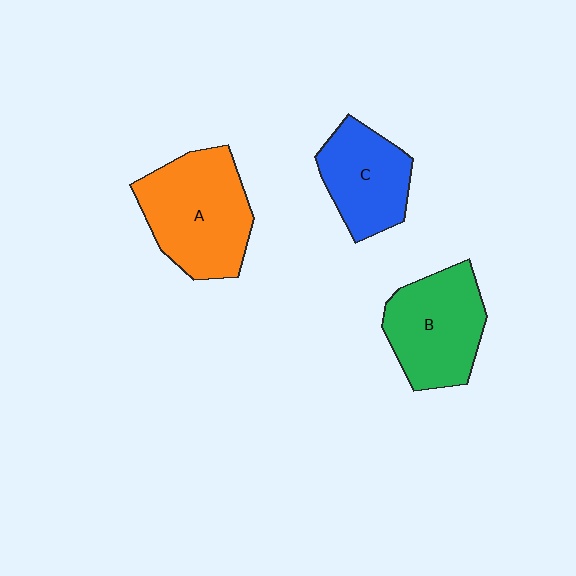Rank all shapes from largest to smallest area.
From largest to smallest: A (orange), B (green), C (blue).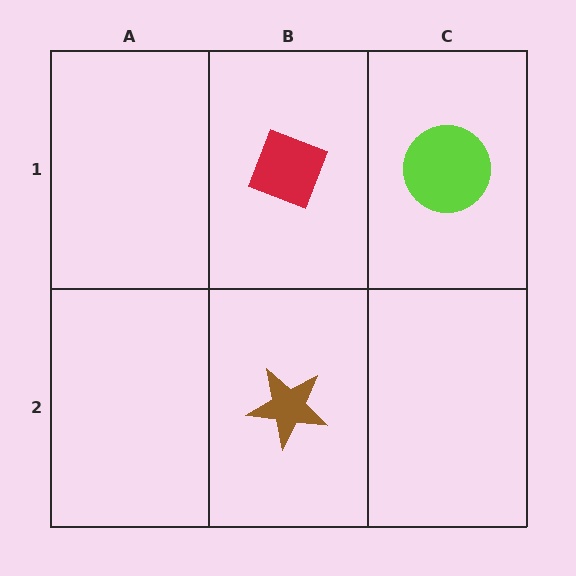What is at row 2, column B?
A brown star.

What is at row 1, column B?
A red diamond.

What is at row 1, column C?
A lime circle.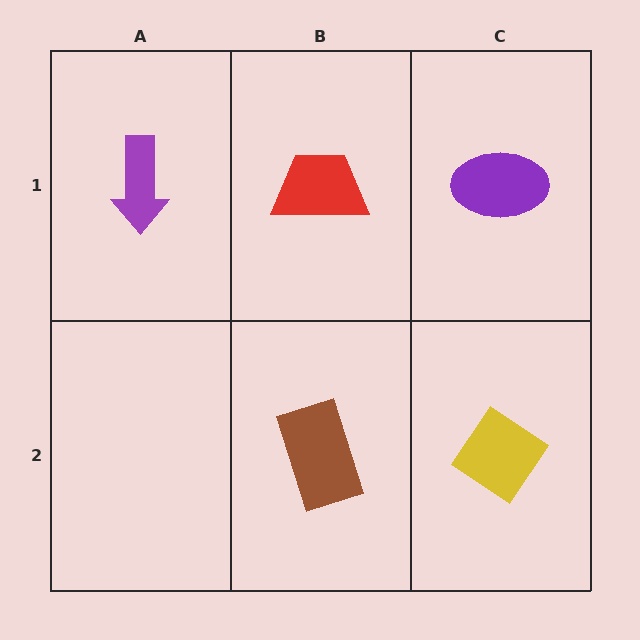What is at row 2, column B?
A brown rectangle.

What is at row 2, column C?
A yellow diamond.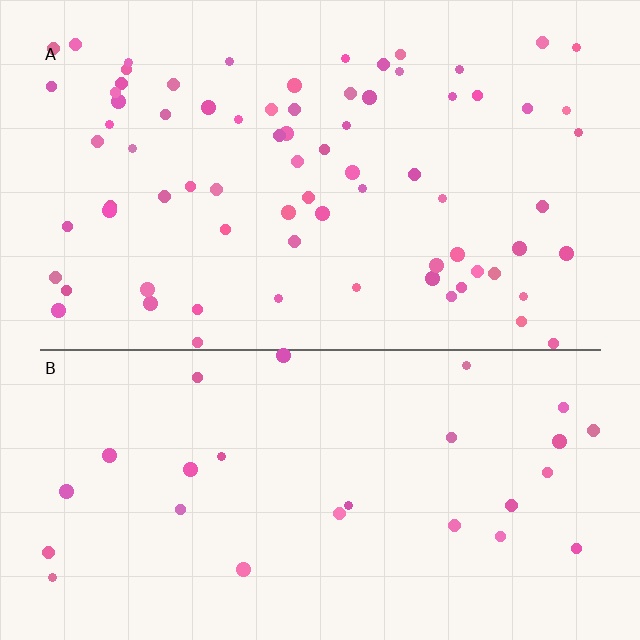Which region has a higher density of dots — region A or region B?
A (the top).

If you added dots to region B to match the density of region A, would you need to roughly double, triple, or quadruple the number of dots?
Approximately triple.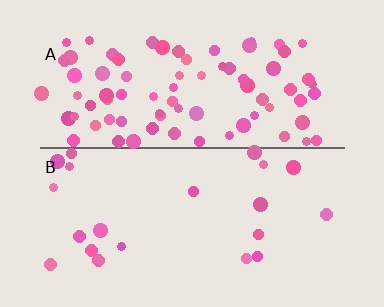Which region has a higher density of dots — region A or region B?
A (the top).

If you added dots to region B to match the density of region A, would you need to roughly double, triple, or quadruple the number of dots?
Approximately quadruple.